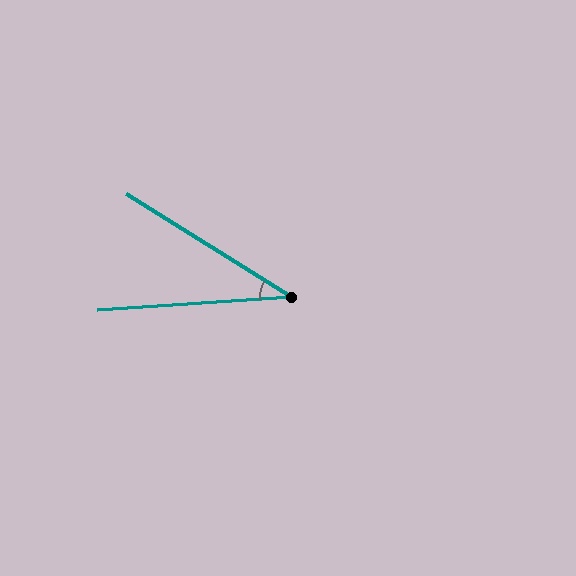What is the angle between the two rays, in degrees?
Approximately 36 degrees.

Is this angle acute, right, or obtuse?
It is acute.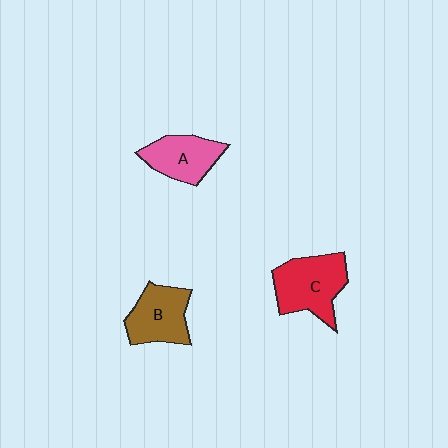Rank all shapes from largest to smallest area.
From largest to smallest: C (red), B (brown), A (pink).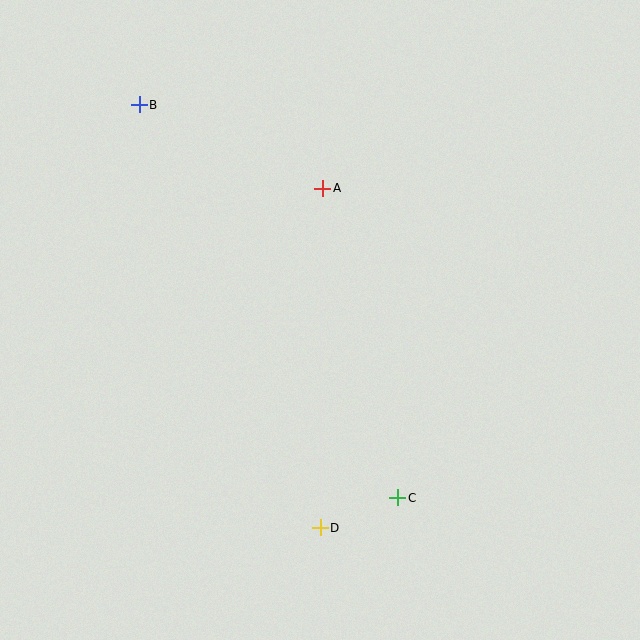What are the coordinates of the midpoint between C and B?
The midpoint between C and B is at (269, 301).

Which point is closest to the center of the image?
Point A at (323, 188) is closest to the center.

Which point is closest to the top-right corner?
Point A is closest to the top-right corner.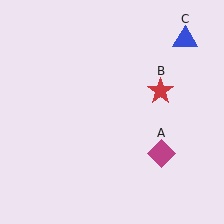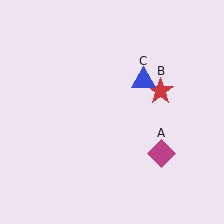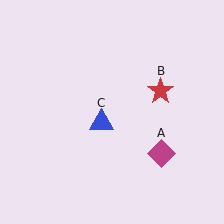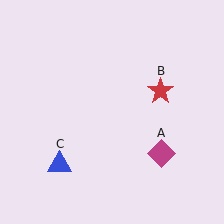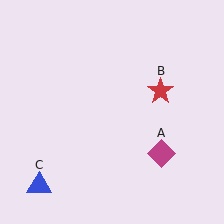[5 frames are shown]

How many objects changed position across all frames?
1 object changed position: blue triangle (object C).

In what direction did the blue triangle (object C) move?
The blue triangle (object C) moved down and to the left.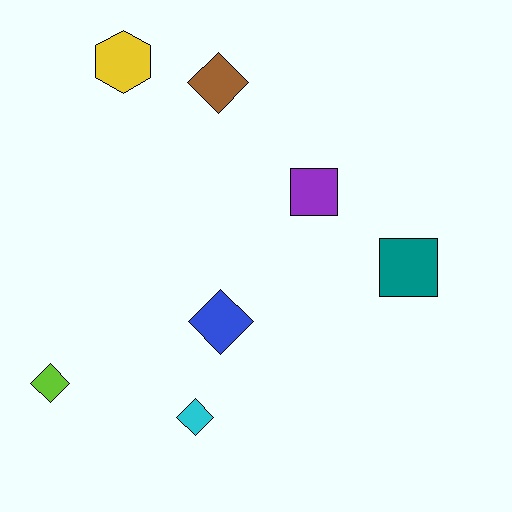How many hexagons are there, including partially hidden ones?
There is 1 hexagon.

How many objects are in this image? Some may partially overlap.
There are 7 objects.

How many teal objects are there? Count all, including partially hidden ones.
There is 1 teal object.